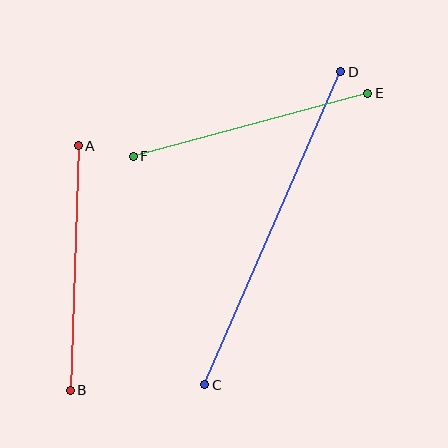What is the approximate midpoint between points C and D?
The midpoint is at approximately (273, 228) pixels.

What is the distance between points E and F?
The distance is approximately 242 pixels.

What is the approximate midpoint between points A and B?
The midpoint is at approximately (74, 268) pixels.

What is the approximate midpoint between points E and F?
The midpoint is at approximately (250, 125) pixels.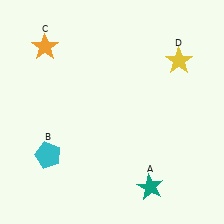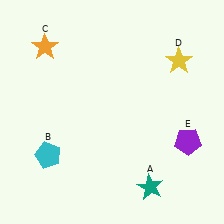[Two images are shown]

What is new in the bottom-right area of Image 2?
A purple pentagon (E) was added in the bottom-right area of Image 2.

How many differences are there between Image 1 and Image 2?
There is 1 difference between the two images.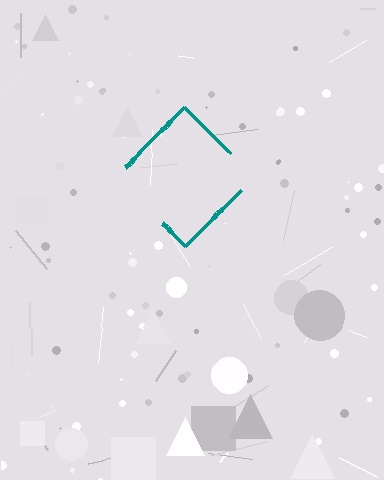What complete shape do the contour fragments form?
The contour fragments form a diamond.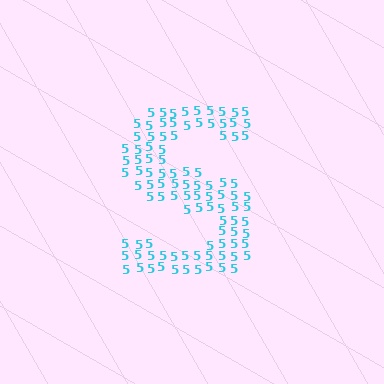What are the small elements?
The small elements are digit 5's.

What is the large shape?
The large shape is the letter S.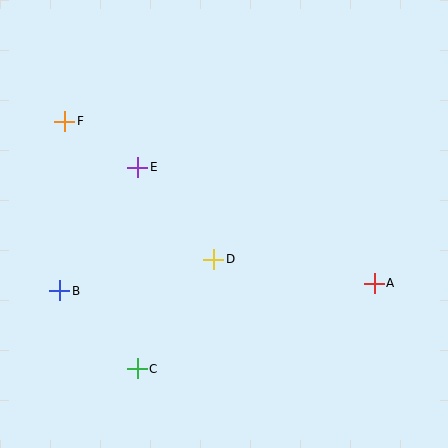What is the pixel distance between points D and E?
The distance between D and E is 119 pixels.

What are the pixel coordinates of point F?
Point F is at (65, 121).